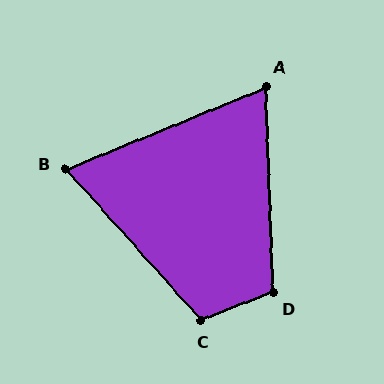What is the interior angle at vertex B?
Approximately 70 degrees (acute).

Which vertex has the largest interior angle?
C, at approximately 110 degrees.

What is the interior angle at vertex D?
Approximately 110 degrees (obtuse).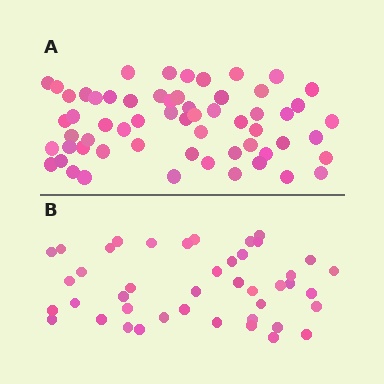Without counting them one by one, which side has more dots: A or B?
Region A (the top region) has more dots.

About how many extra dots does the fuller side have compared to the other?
Region A has approximately 15 more dots than region B.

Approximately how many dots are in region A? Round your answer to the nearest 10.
About 60 dots.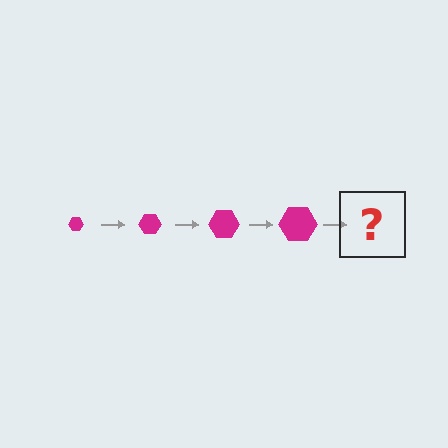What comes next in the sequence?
The next element should be a magenta hexagon, larger than the previous one.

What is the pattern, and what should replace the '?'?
The pattern is that the hexagon gets progressively larger each step. The '?' should be a magenta hexagon, larger than the previous one.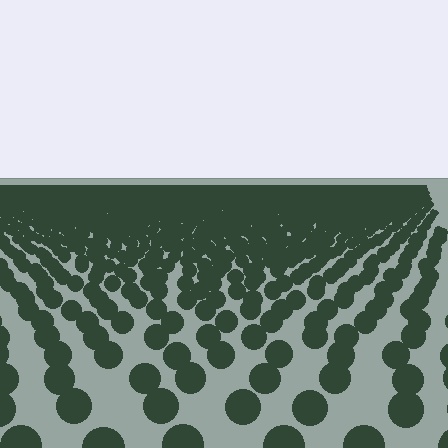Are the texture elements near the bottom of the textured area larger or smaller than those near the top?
Larger. Near the bottom, elements are closer to the viewer and appear at a bigger on-screen size.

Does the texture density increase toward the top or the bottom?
Density increases toward the top.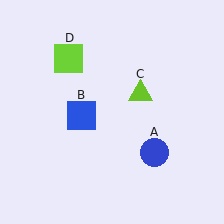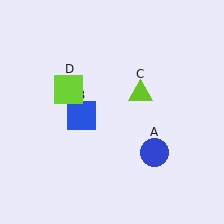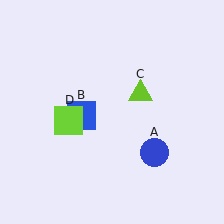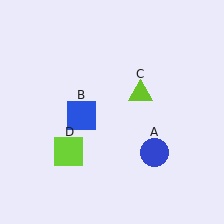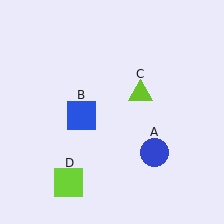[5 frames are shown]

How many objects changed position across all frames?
1 object changed position: lime square (object D).